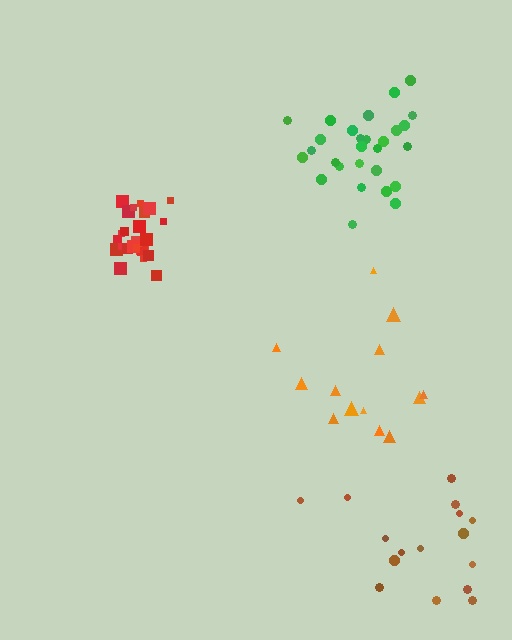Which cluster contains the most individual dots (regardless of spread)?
Green (28).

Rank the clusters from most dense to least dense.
red, green, brown, orange.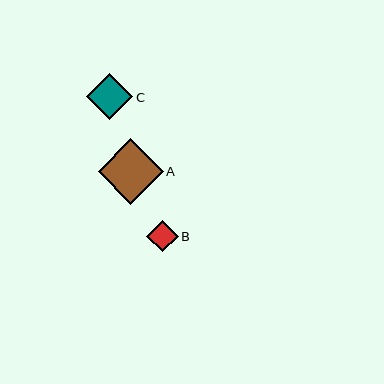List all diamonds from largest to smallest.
From largest to smallest: A, C, B.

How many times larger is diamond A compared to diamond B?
Diamond A is approximately 2.1 times the size of diamond B.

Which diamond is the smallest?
Diamond B is the smallest with a size of approximately 31 pixels.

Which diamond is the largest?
Diamond A is the largest with a size of approximately 65 pixels.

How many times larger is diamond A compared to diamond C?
Diamond A is approximately 1.4 times the size of diamond C.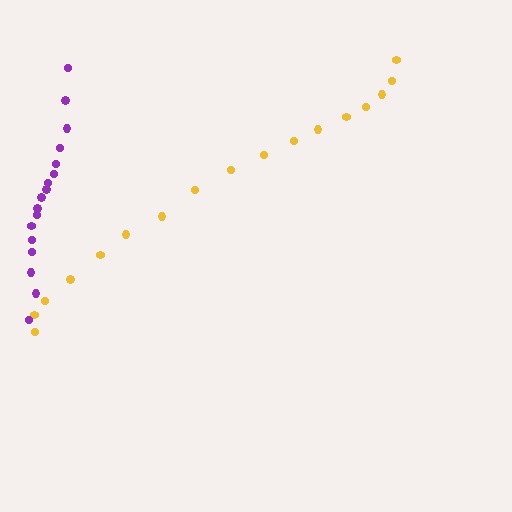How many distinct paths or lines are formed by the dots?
There are 2 distinct paths.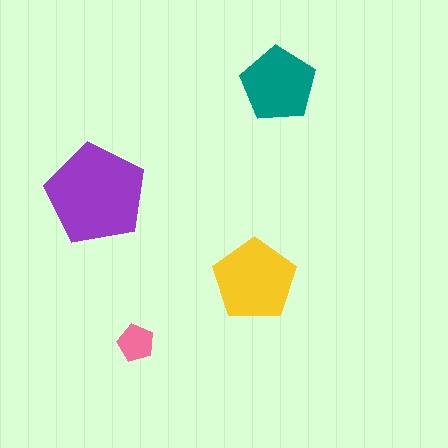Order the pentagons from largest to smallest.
the purple one, the yellow one, the teal one, the pink one.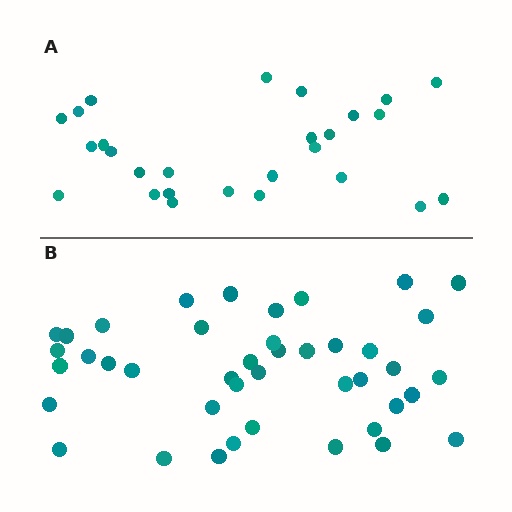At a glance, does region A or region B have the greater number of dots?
Region B (the bottom region) has more dots.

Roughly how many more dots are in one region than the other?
Region B has approximately 15 more dots than region A.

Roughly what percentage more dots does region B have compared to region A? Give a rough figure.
About 55% more.